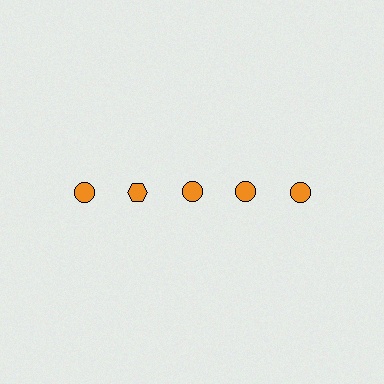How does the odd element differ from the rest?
It has a different shape: hexagon instead of circle.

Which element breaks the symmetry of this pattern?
The orange hexagon in the top row, second from left column breaks the symmetry. All other shapes are orange circles.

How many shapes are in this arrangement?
There are 5 shapes arranged in a grid pattern.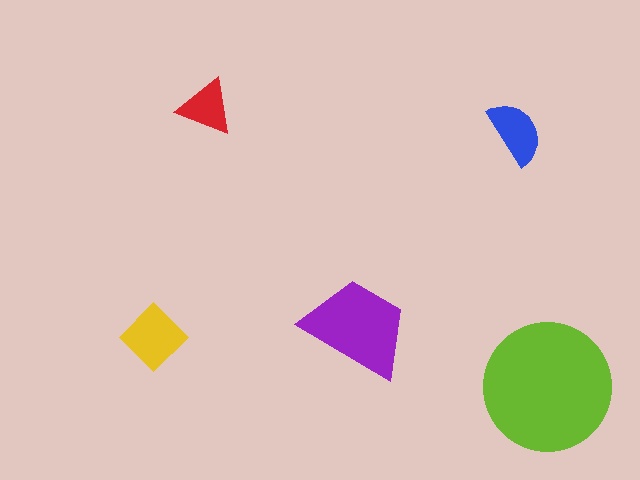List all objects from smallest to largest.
The red triangle, the blue semicircle, the yellow diamond, the purple trapezoid, the lime circle.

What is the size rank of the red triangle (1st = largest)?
5th.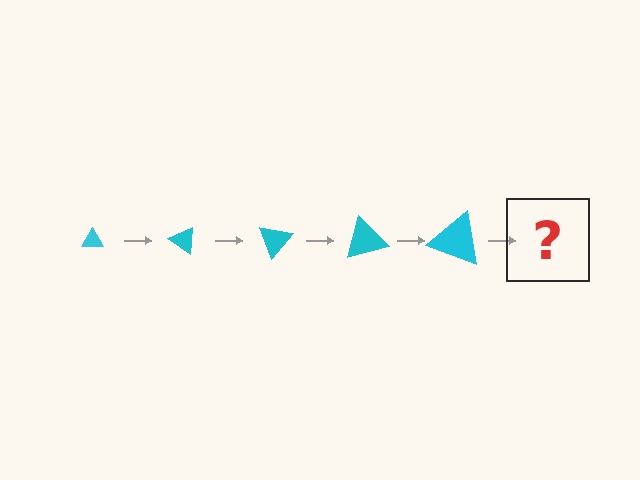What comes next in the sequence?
The next element should be a triangle, larger than the previous one and rotated 175 degrees from the start.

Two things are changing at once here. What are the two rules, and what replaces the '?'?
The two rules are that the triangle grows larger each step and it rotates 35 degrees each step. The '?' should be a triangle, larger than the previous one and rotated 175 degrees from the start.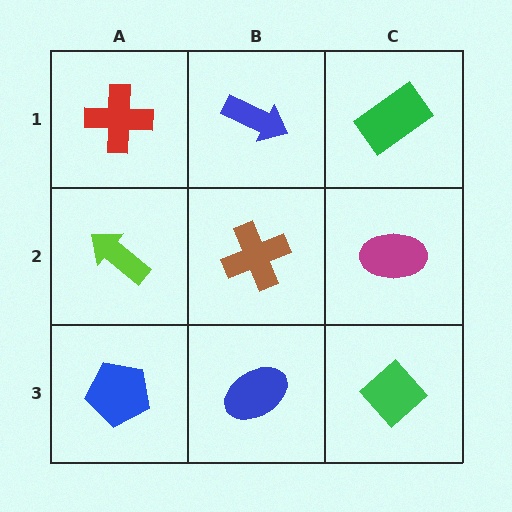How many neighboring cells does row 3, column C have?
2.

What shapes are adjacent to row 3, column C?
A magenta ellipse (row 2, column C), a blue ellipse (row 3, column B).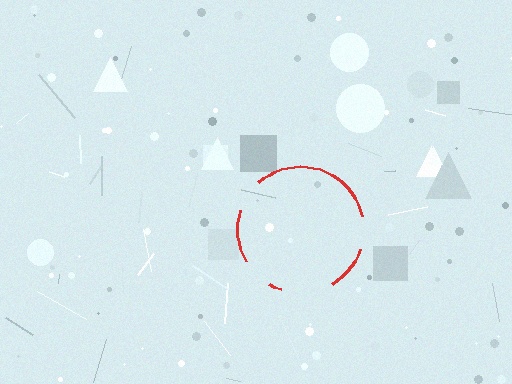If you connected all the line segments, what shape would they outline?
They would outline a circle.